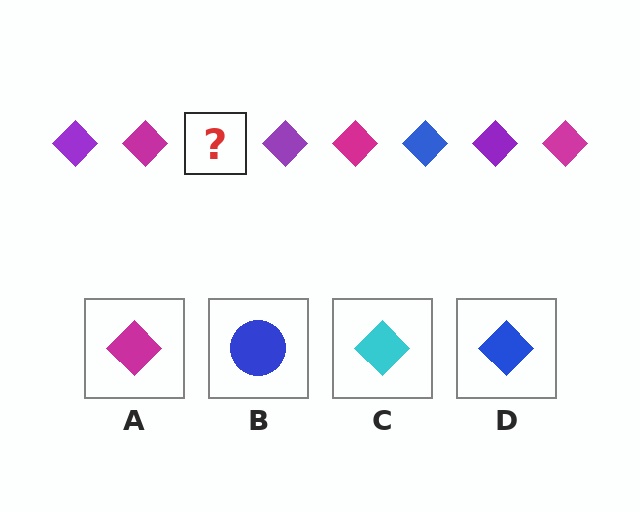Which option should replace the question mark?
Option D.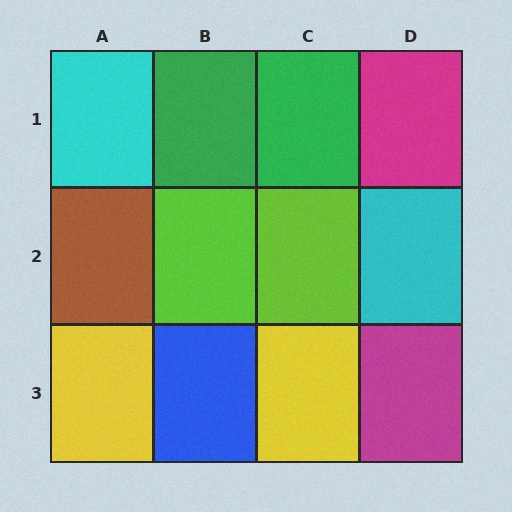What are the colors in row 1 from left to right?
Cyan, green, green, magenta.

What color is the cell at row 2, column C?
Lime.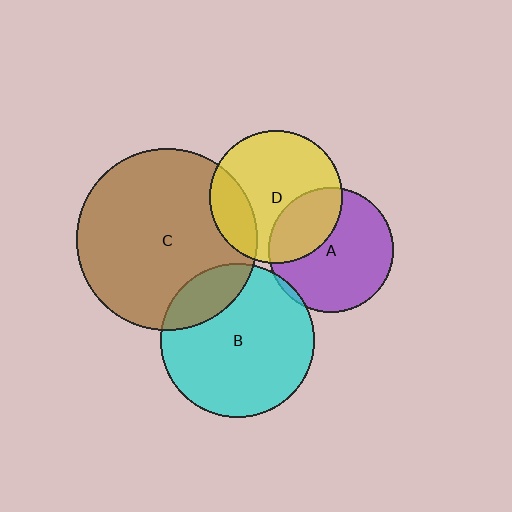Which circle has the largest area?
Circle C (brown).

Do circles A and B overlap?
Yes.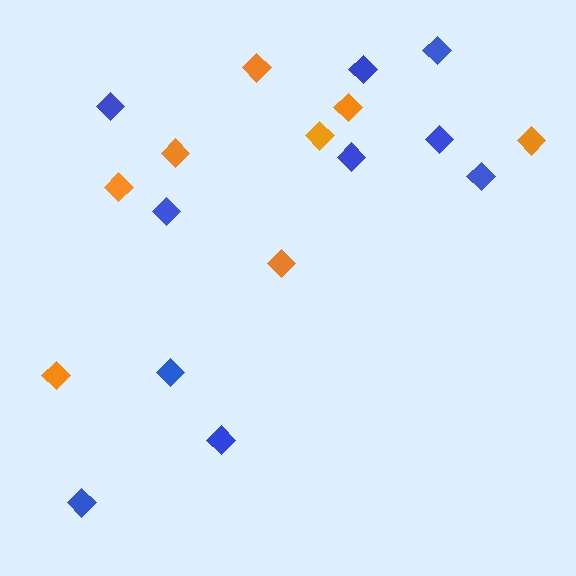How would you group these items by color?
There are 2 groups: one group of blue diamonds (10) and one group of orange diamonds (8).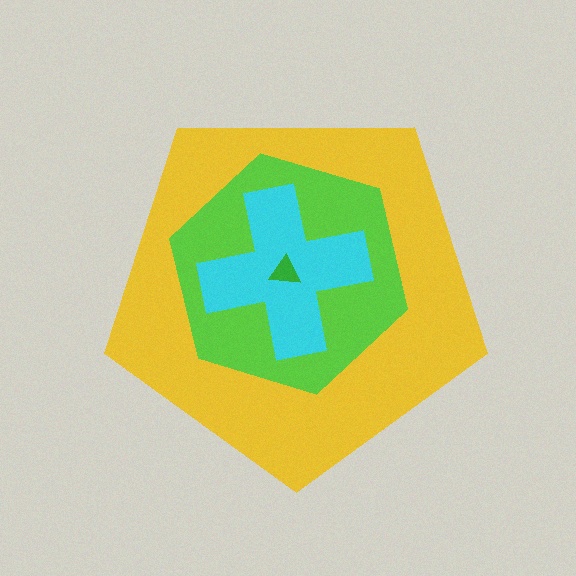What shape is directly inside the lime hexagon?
The cyan cross.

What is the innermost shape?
The green triangle.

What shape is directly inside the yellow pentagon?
The lime hexagon.